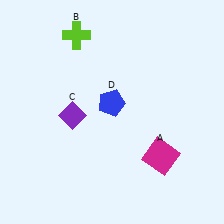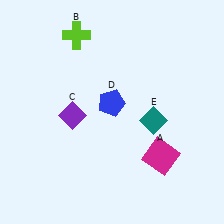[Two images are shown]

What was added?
A teal diamond (E) was added in Image 2.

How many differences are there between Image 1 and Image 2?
There is 1 difference between the two images.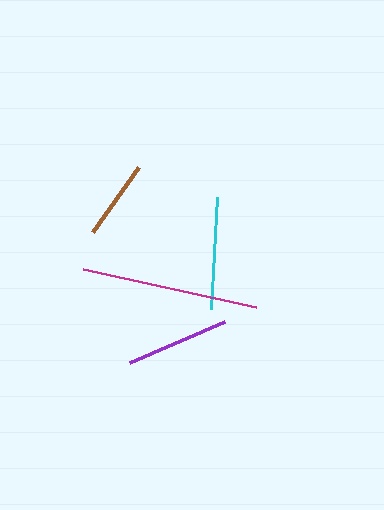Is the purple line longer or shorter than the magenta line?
The magenta line is longer than the purple line.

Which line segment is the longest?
The magenta line is the longest at approximately 177 pixels.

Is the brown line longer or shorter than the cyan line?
The cyan line is longer than the brown line.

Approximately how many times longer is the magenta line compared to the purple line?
The magenta line is approximately 1.7 times the length of the purple line.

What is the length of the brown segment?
The brown segment is approximately 80 pixels long.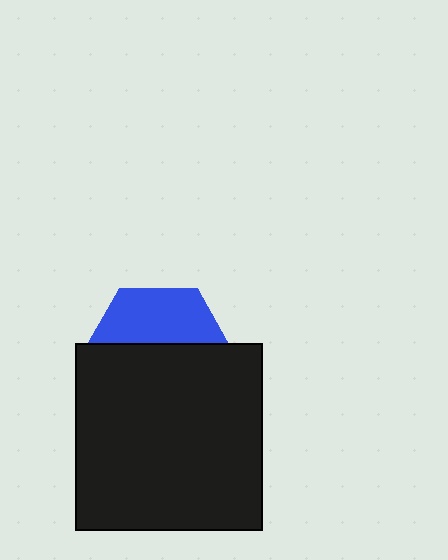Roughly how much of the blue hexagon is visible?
A small part of it is visible (roughly 38%).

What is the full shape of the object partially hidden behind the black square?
The partially hidden object is a blue hexagon.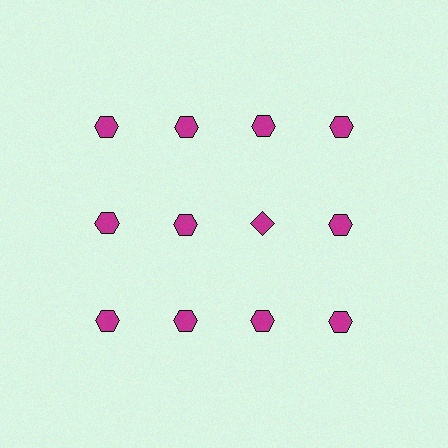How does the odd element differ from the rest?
It has a different shape: diamond instead of hexagon.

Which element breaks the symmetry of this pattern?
The magenta diamond in the second row, center column breaks the symmetry. All other shapes are magenta hexagons.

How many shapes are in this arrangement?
There are 12 shapes arranged in a grid pattern.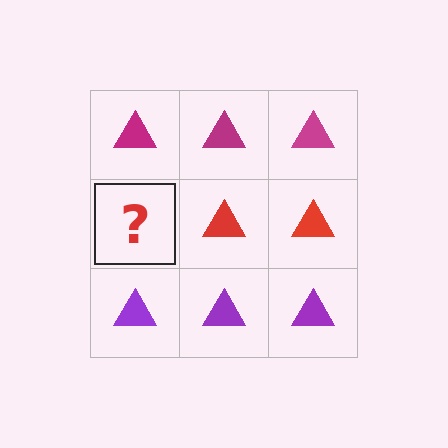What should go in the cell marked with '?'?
The missing cell should contain a red triangle.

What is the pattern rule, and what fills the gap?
The rule is that each row has a consistent color. The gap should be filled with a red triangle.